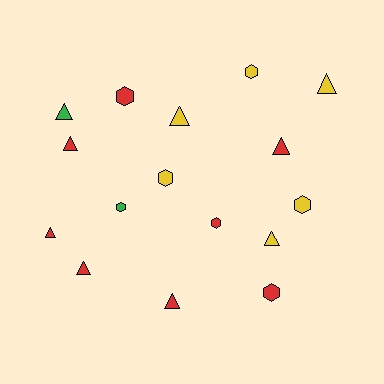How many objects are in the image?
There are 16 objects.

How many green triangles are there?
There is 1 green triangle.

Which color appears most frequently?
Red, with 8 objects.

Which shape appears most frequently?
Triangle, with 9 objects.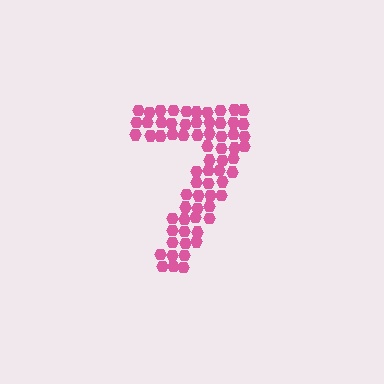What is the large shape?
The large shape is the digit 7.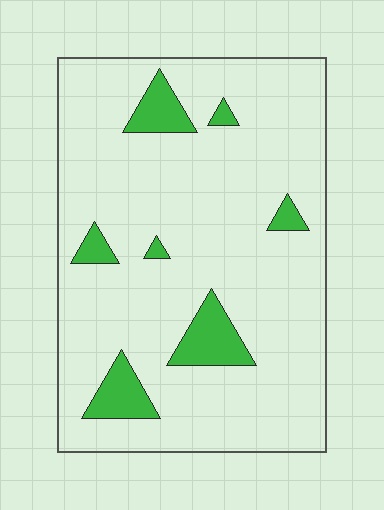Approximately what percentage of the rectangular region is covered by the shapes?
Approximately 10%.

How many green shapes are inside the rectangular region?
7.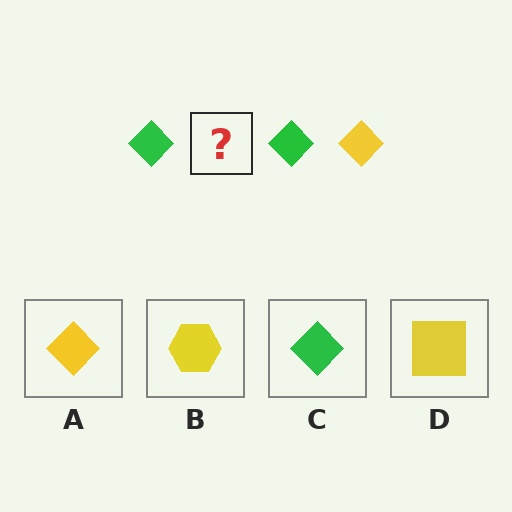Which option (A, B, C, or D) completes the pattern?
A.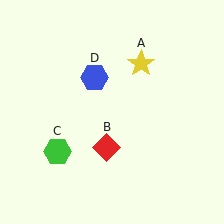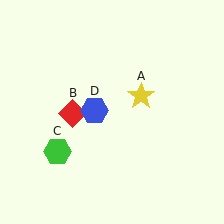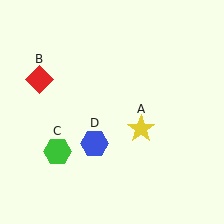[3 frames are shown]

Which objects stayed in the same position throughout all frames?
Green hexagon (object C) remained stationary.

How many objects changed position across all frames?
3 objects changed position: yellow star (object A), red diamond (object B), blue hexagon (object D).